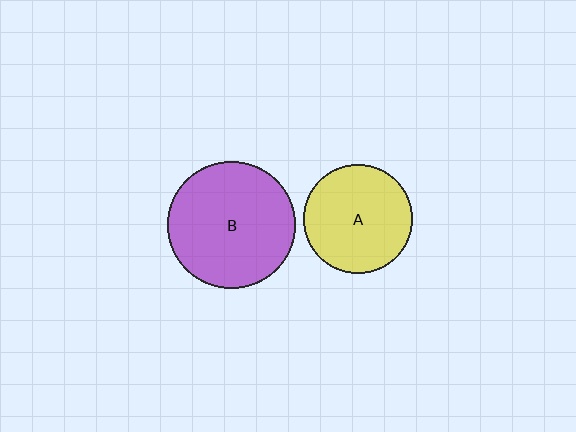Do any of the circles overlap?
No, none of the circles overlap.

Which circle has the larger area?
Circle B (purple).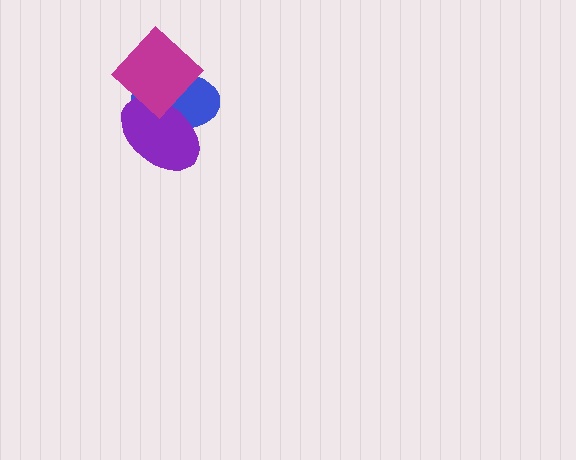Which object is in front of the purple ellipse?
The magenta diamond is in front of the purple ellipse.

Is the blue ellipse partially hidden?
Yes, it is partially covered by another shape.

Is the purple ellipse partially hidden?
Yes, it is partially covered by another shape.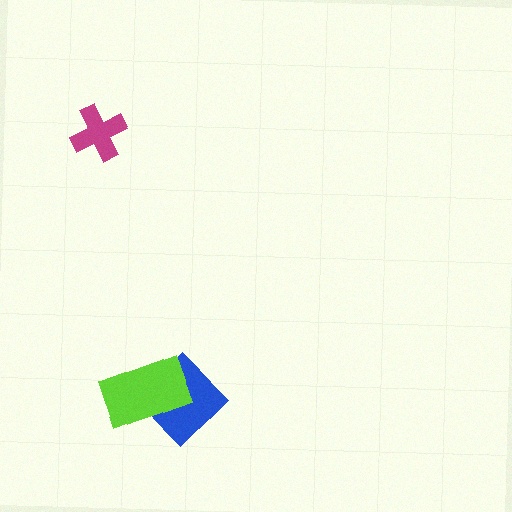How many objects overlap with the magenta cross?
0 objects overlap with the magenta cross.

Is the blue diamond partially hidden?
Yes, it is partially covered by another shape.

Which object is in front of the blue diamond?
The lime rectangle is in front of the blue diamond.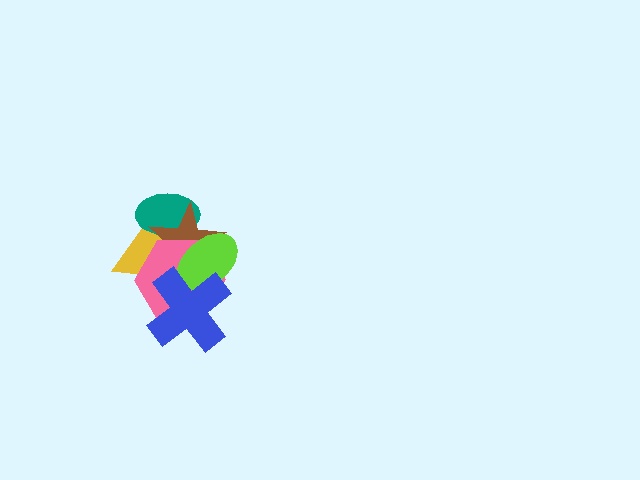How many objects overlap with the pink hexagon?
5 objects overlap with the pink hexagon.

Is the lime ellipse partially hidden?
Yes, it is partially covered by another shape.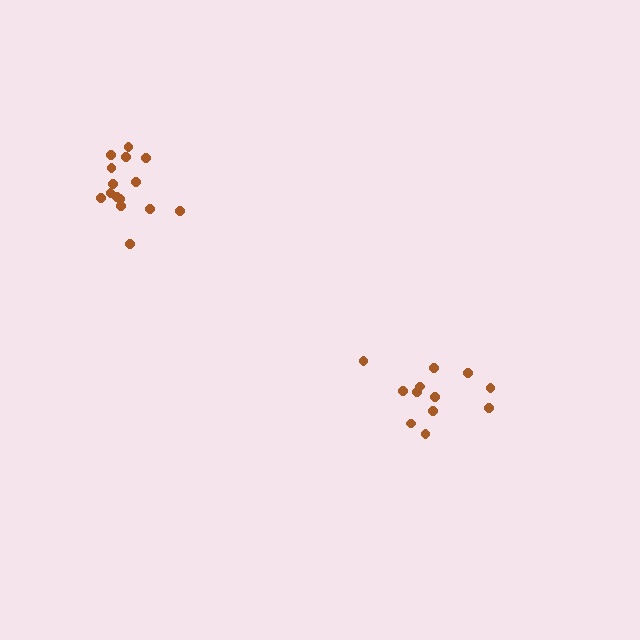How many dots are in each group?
Group 1: 12 dots, Group 2: 15 dots (27 total).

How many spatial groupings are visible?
There are 2 spatial groupings.